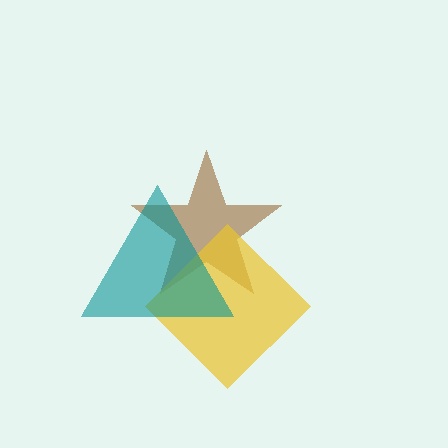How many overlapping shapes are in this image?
There are 3 overlapping shapes in the image.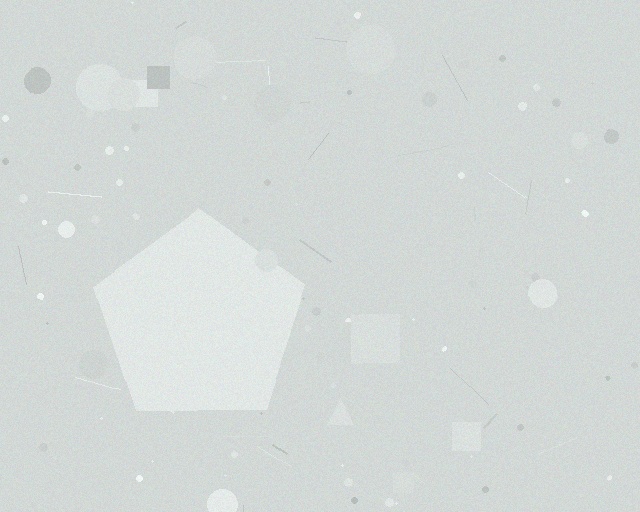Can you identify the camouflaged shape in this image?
The camouflaged shape is a pentagon.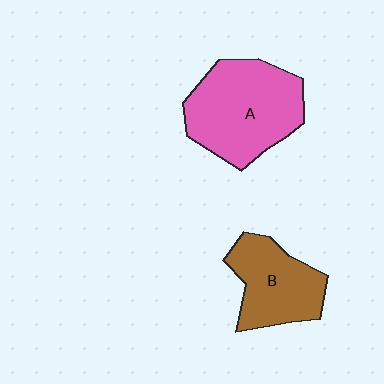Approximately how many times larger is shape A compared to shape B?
Approximately 1.5 times.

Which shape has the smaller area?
Shape B (brown).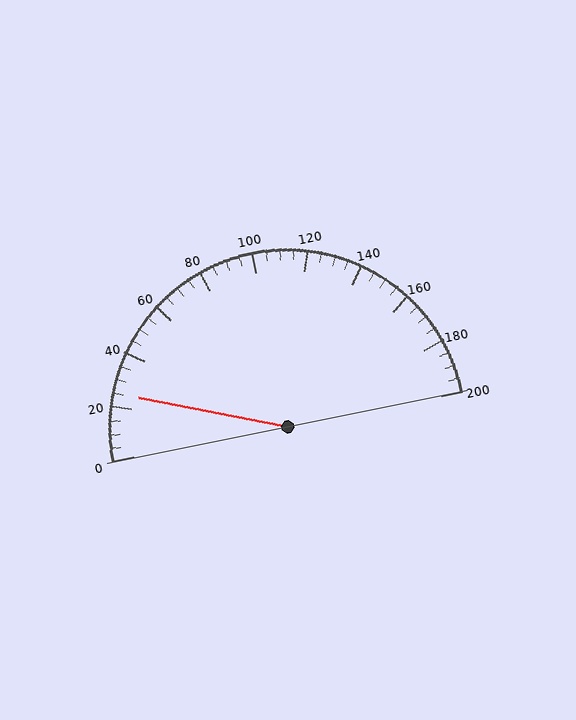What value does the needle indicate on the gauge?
The needle indicates approximately 25.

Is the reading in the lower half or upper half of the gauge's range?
The reading is in the lower half of the range (0 to 200).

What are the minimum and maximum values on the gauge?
The gauge ranges from 0 to 200.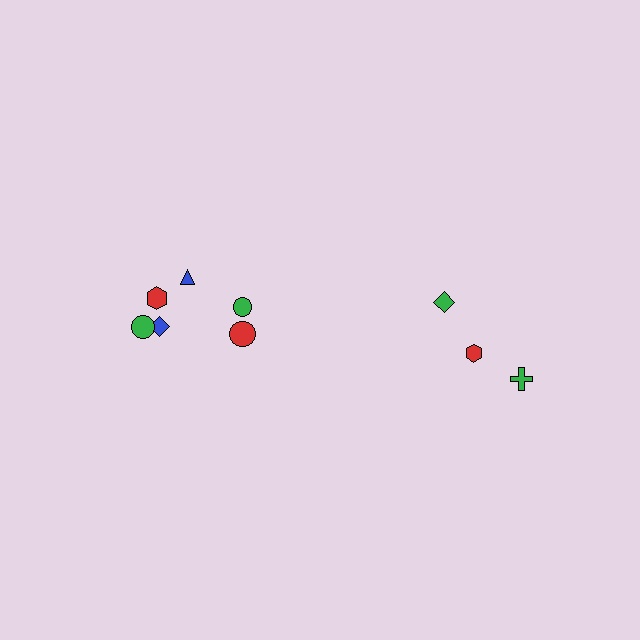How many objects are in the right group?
There are 3 objects.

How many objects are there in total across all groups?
There are 9 objects.